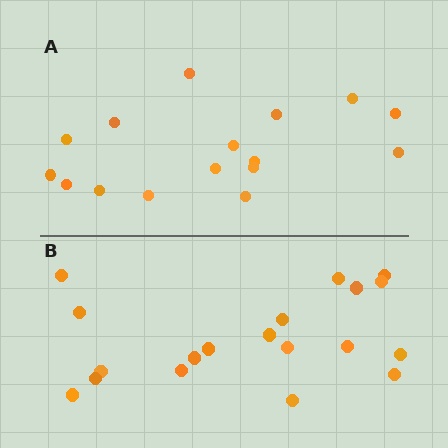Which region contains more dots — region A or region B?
Region B (the bottom region) has more dots.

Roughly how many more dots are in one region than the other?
Region B has just a few more — roughly 2 or 3 more dots than region A.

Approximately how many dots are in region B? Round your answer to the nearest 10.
About 20 dots. (The exact count is 19, which rounds to 20.)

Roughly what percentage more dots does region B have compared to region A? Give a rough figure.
About 20% more.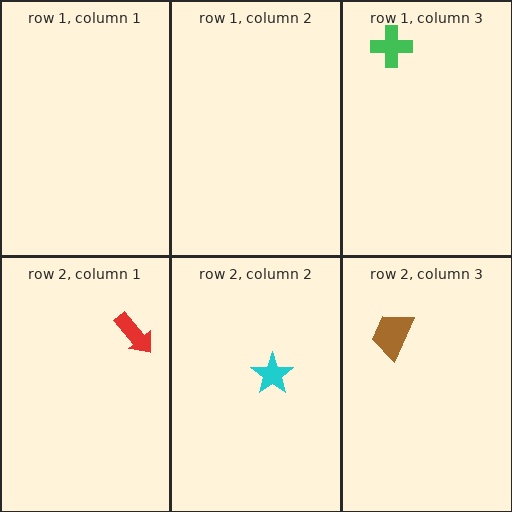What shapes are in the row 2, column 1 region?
The red arrow.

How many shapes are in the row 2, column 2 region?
1.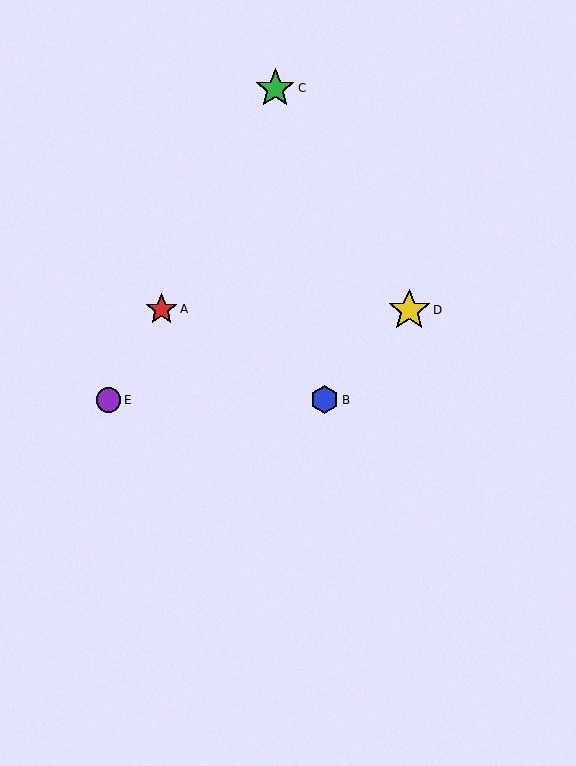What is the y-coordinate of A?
Object A is at y≈309.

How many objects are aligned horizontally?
2 objects (B, E) are aligned horizontally.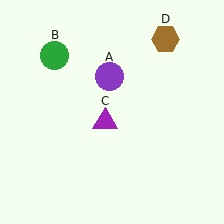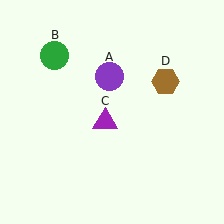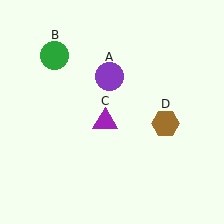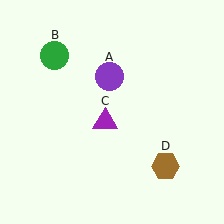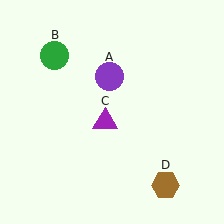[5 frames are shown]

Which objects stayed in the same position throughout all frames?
Purple circle (object A) and green circle (object B) and purple triangle (object C) remained stationary.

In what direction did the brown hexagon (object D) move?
The brown hexagon (object D) moved down.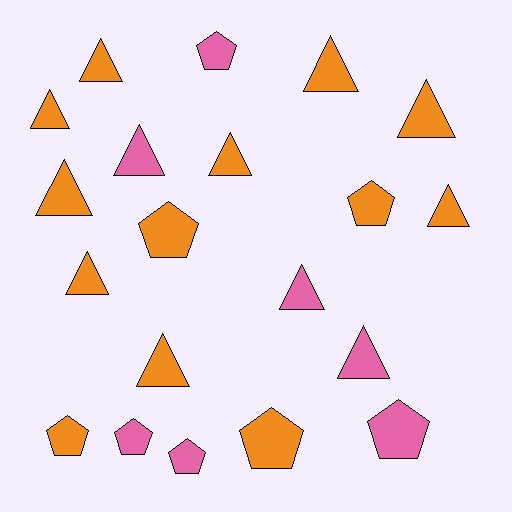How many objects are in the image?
There are 20 objects.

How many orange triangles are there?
There are 9 orange triangles.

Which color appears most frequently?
Orange, with 13 objects.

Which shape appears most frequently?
Triangle, with 12 objects.